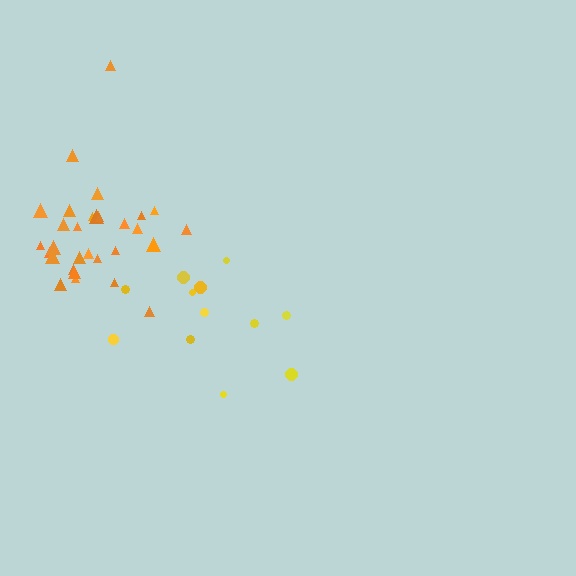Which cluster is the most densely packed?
Orange.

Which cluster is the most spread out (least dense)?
Yellow.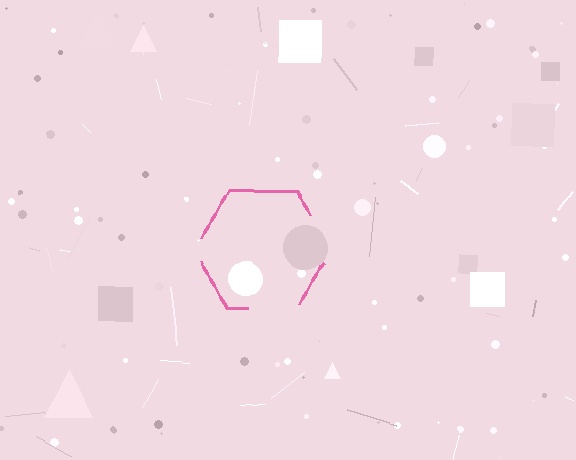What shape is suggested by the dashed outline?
The dashed outline suggests a hexagon.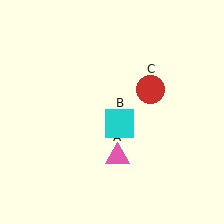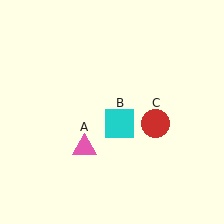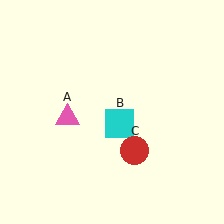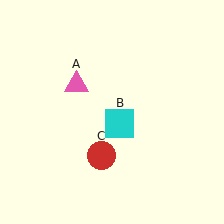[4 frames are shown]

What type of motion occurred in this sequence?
The pink triangle (object A), red circle (object C) rotated clockwise around the center of the scene.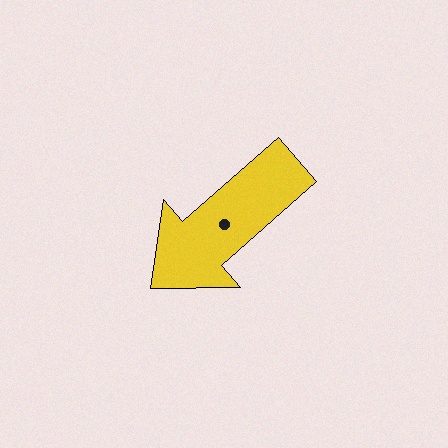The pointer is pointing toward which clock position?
Roughly 8 o'clock.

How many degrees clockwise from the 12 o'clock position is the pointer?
Approximately 229 degrees.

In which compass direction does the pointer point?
Southwest.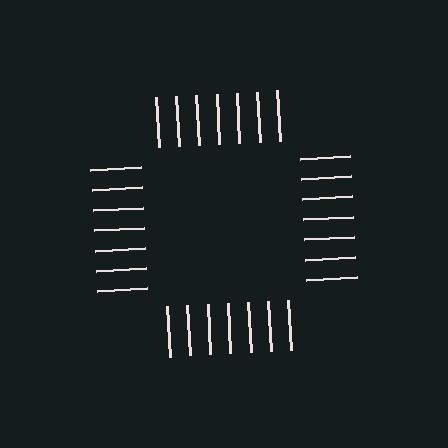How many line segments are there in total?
28 — 7 along each of the 4 edges.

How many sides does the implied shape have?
4 sides — the line-ends trace a square.